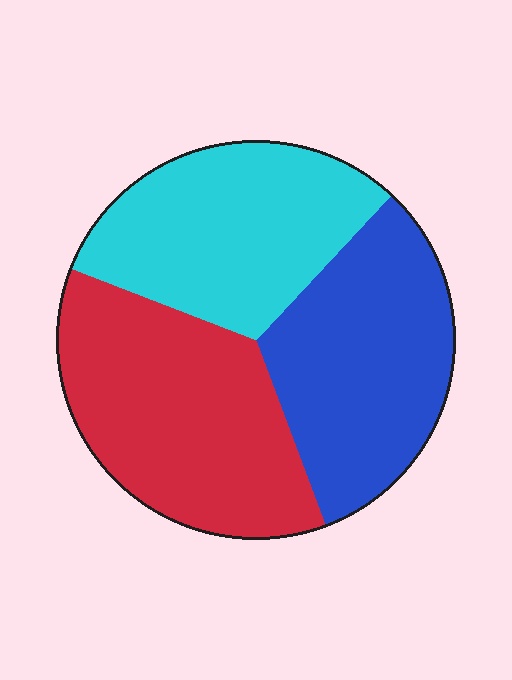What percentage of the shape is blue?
Blue takes up between a quarter and a half of the shape.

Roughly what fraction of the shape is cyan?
Cyan takes up about one third (1/3) of the shape.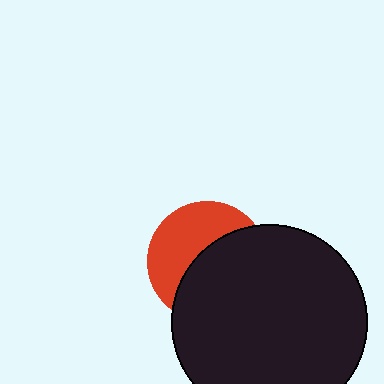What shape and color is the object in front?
The object in front is a black circle.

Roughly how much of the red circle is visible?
A small part of it is visible (roughly 45%).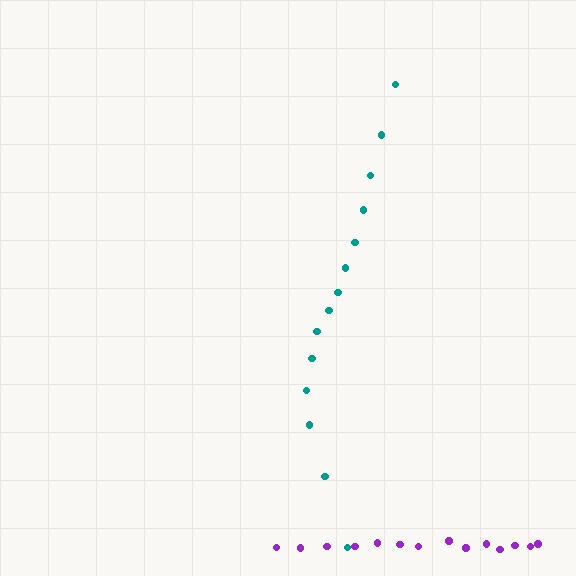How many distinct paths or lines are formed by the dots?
There are 2 distinct paths.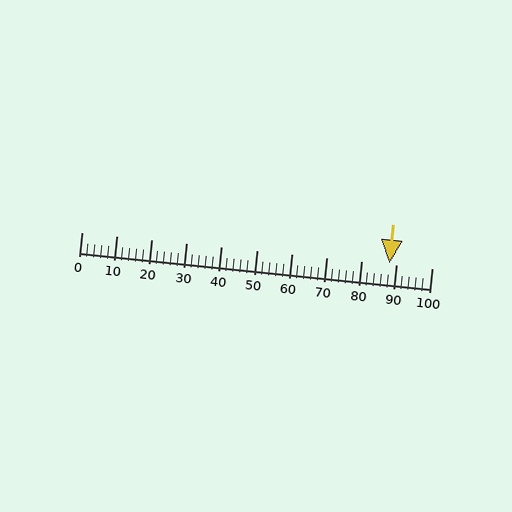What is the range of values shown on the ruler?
The ruler shows values from 0 to 100.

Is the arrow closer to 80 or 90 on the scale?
The arrow is closer to 90.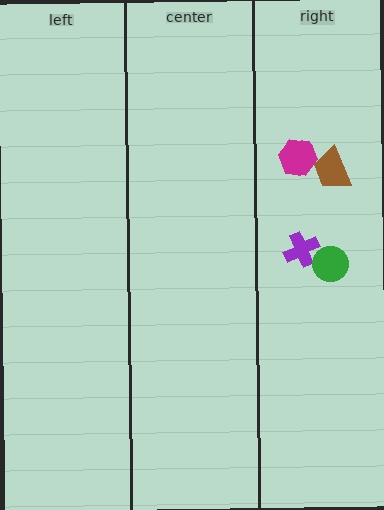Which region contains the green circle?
The right region.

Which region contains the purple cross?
The right region.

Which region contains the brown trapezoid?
The right region.